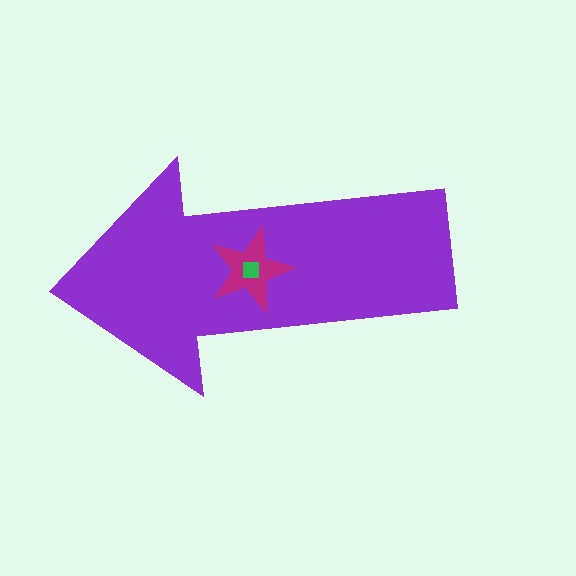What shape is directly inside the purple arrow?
The magenta star.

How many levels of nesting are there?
3.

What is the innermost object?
The green square.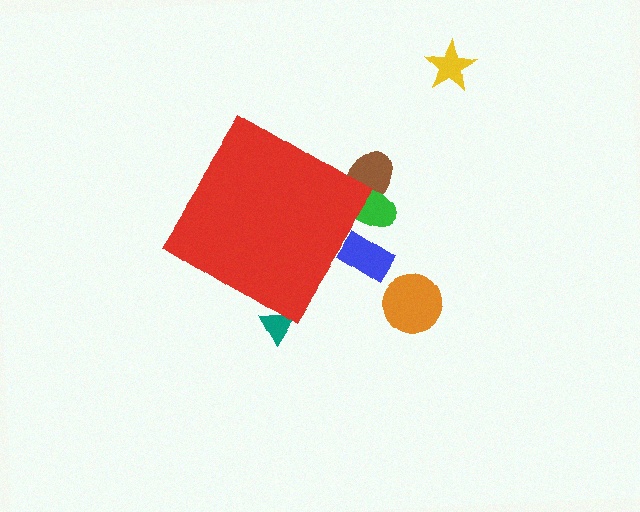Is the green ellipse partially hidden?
Yes, the green ellipse is partially hidden behind the red diamond.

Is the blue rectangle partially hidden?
Yes, the blue rectangle is partially hidden behind the red diamond.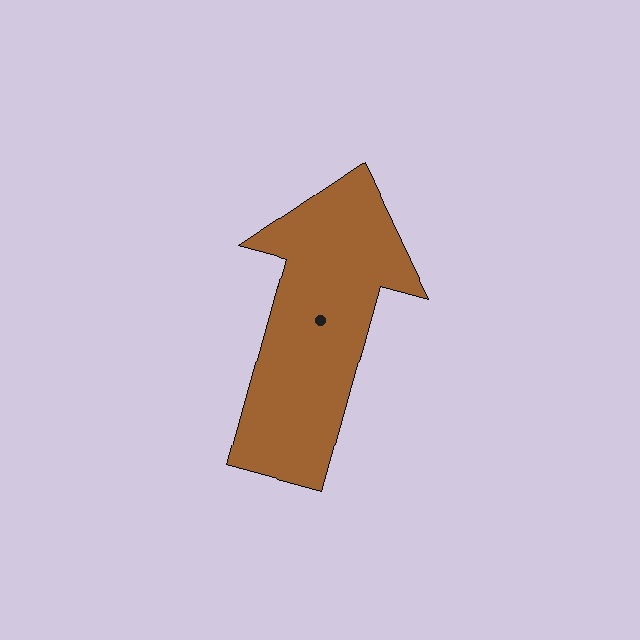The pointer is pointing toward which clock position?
Roughly 1 o'clock.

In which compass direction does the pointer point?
North.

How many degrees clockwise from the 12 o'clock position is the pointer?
Approximately 15 degrees.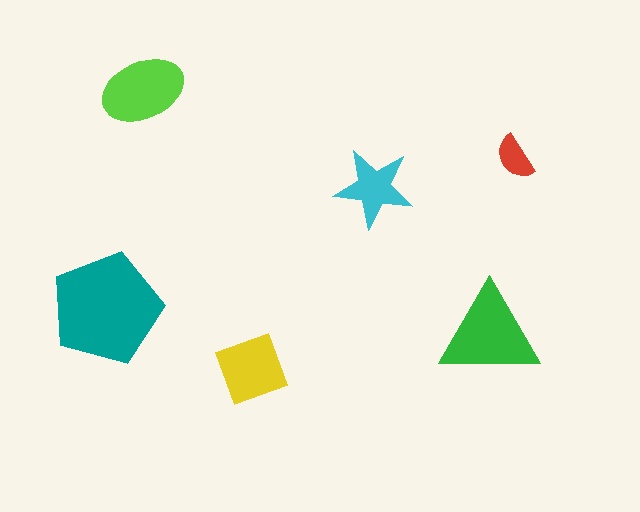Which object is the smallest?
The red semicircle.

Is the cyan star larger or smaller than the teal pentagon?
Smaller.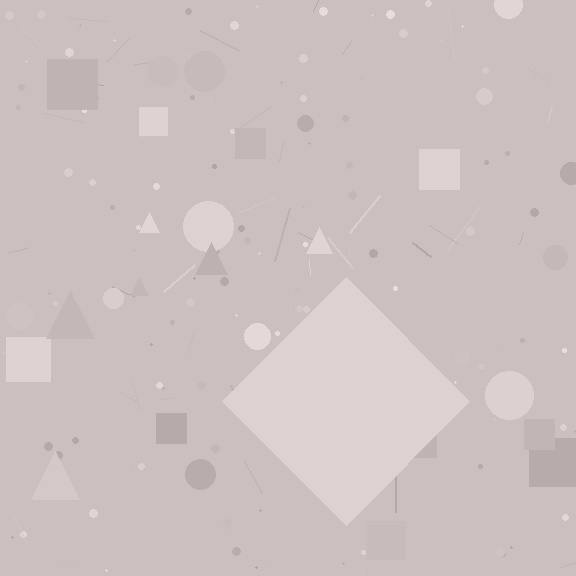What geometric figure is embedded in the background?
A diamond is embedded in the background.